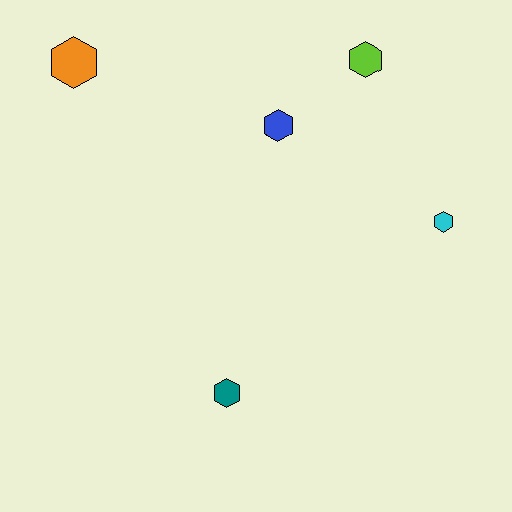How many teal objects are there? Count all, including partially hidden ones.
There is 1 teal object.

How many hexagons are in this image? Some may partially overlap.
There are 5 hexagons.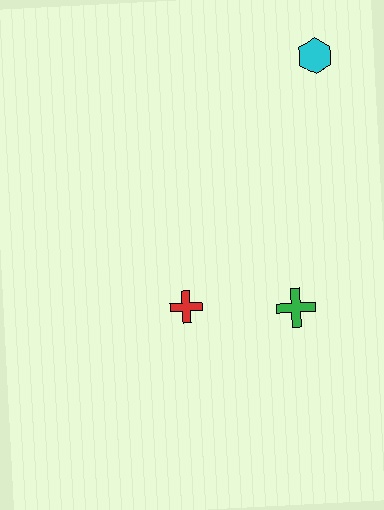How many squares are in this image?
There are no squares.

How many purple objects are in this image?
There are no purple objects.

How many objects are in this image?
There are 3 objects.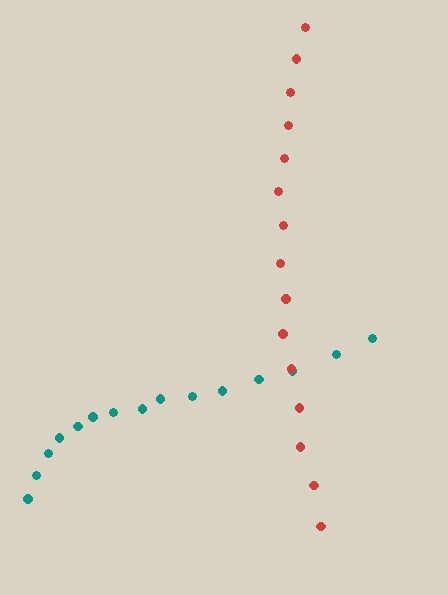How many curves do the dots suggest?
There are 2 distinct paths.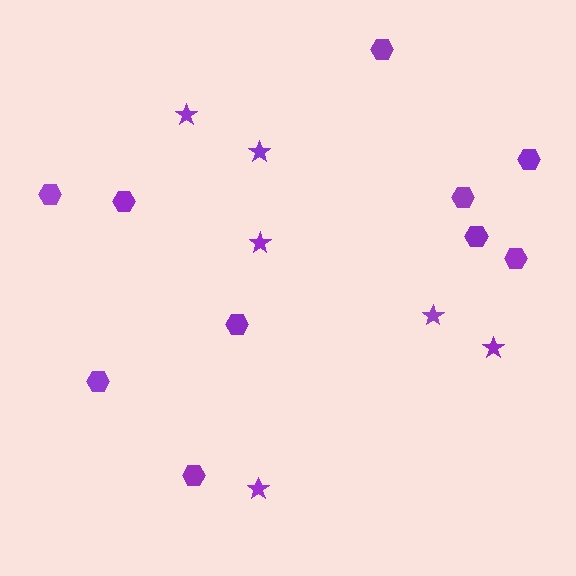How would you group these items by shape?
There are 2 groups: one group of stars (6) and one group of hexagons (10).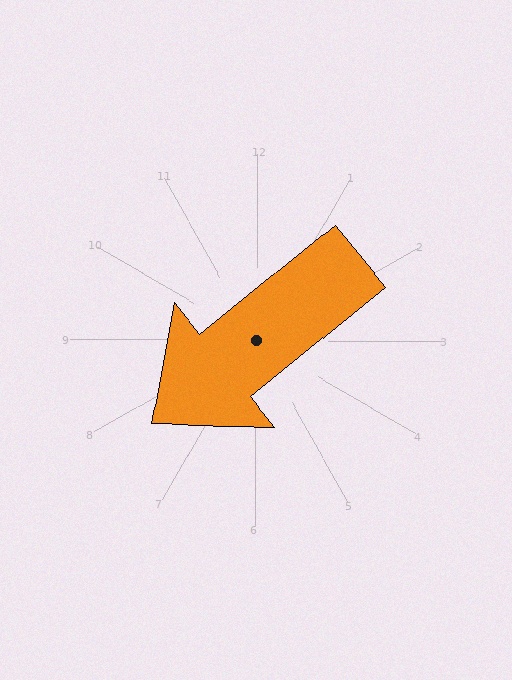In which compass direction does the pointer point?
Southwest.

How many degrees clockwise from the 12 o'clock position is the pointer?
Approximately 231 degrees.